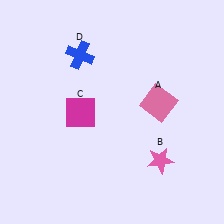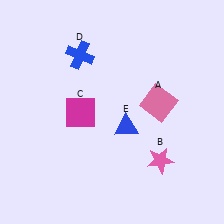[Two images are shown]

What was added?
A blue triangle (E) was added in Image 2.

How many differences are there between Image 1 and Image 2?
There is 1 difference between the two images.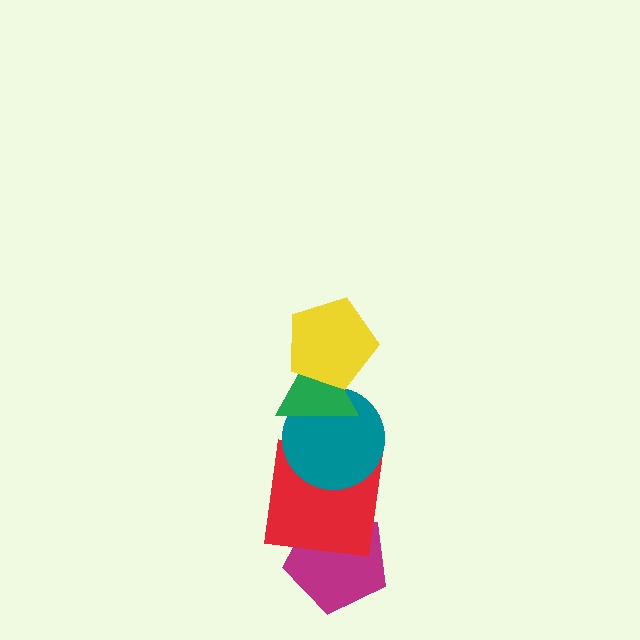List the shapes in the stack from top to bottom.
From top to bottom: the yellow pentagon, the green triangle, the teal circle, the red square, the magenta pentagon.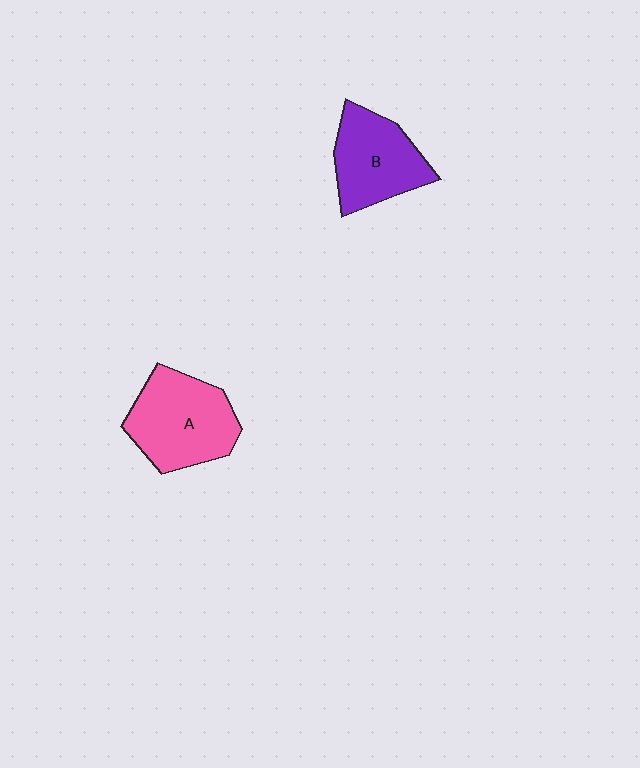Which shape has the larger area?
Shape A (pink).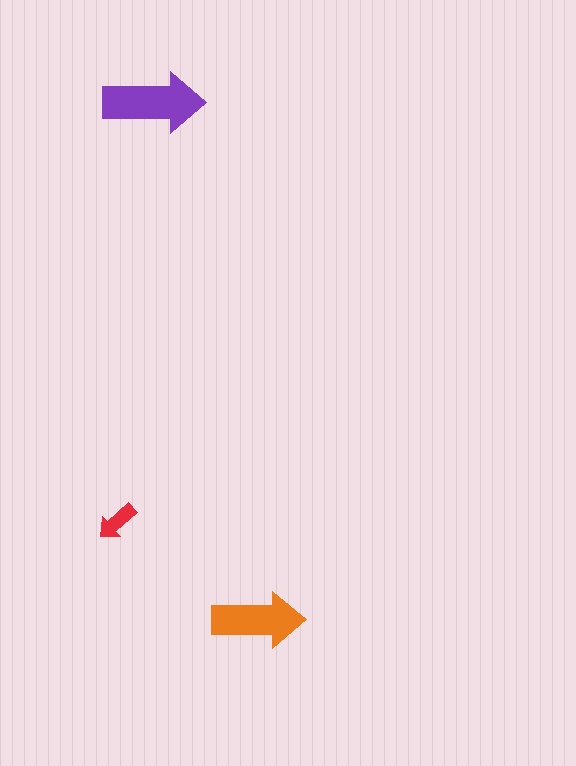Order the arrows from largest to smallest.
the purple one, the orange one, the red one.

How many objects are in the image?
There are 3 objects in the image.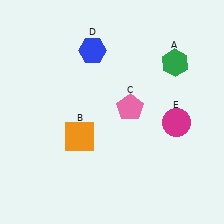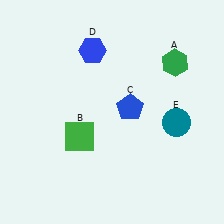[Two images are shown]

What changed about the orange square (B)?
In Image 1, B is orange. In Image 2, it changed to green.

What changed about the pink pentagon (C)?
In Image 1, C is pink. In Image 2, it changed to blue.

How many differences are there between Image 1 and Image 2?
There are 3 differences between the two images.